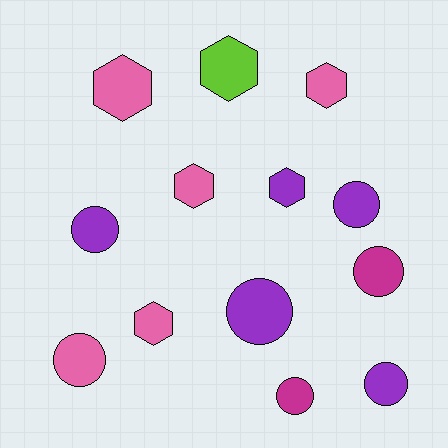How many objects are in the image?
There are 13 objects.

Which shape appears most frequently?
Circle, with 7 objects.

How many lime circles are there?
There are no lime circles.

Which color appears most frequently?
Pink, with 5 objects.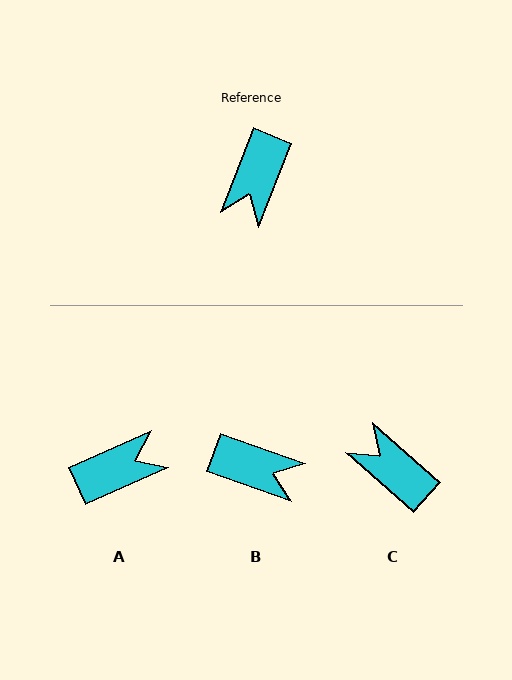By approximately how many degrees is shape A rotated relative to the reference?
Approximately 135 degrees counter-clockwise.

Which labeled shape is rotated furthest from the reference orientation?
A, about 135 degrees away.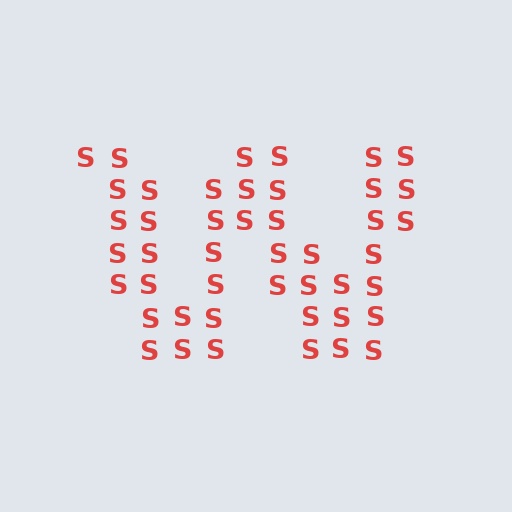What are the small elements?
The small elements are letter S's.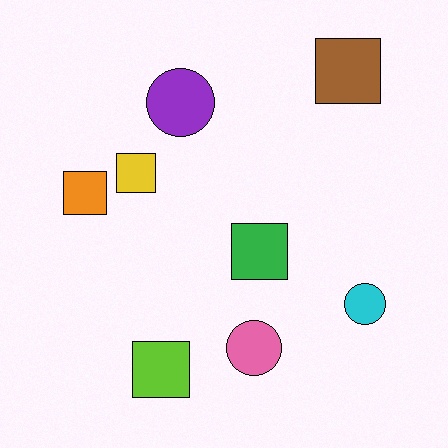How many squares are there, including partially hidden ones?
There are 5 squares.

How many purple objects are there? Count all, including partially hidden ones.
There is 1 purple object.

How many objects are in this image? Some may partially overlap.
There are 8 objects.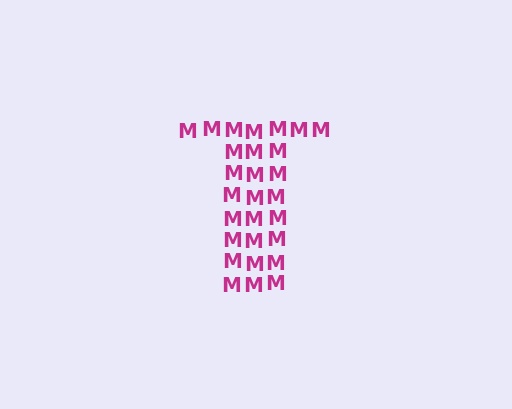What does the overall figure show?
The overall figure shows the letter T.